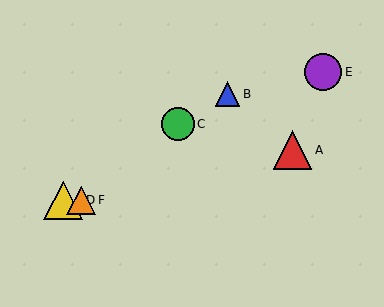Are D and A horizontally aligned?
No, D is at y≈200 and A is at y≈150.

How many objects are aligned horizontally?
2 objects (D, F) are aligned horizontally.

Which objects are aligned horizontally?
Objects D, F are aligned horizontally.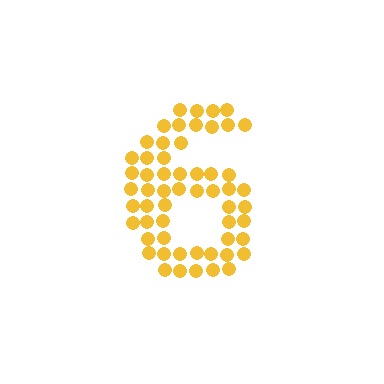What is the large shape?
The large shape is the digit 6.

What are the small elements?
The small elements are circles.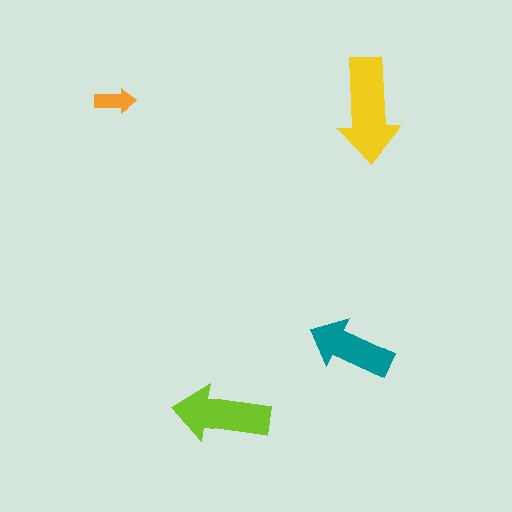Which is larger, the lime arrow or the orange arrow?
The lime one.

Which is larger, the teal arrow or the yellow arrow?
The yellow one.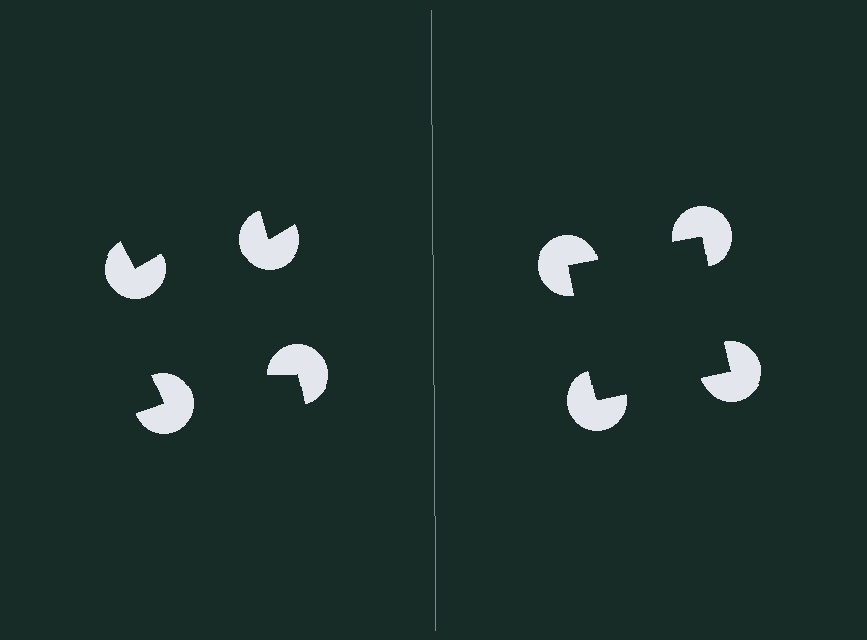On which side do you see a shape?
An illusory square appears on the right side. On the left side the wedge cuts are rotated, so no coherent shape forms.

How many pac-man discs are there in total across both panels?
8 — 4 on each side.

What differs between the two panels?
The pac-man discs are positioned identically on both sides; only the wedge orientations differ. On the right they align to a square; on the left they are misaligned.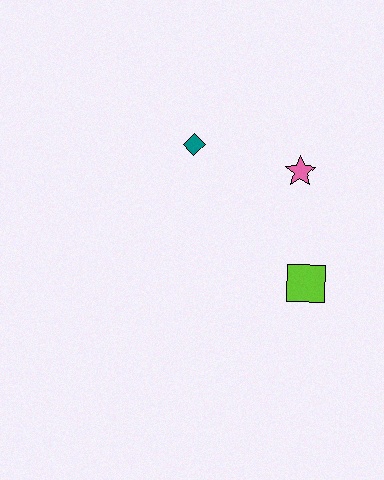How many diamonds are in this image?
There is 1 diamond.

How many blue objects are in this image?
There are no blue objects.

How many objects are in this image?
There are 3 objects.